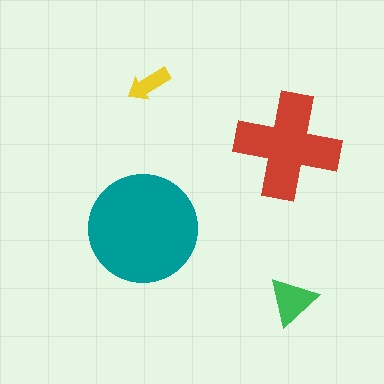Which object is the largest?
The teal circle.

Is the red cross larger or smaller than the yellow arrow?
Larger.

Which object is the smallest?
The yellow arrow.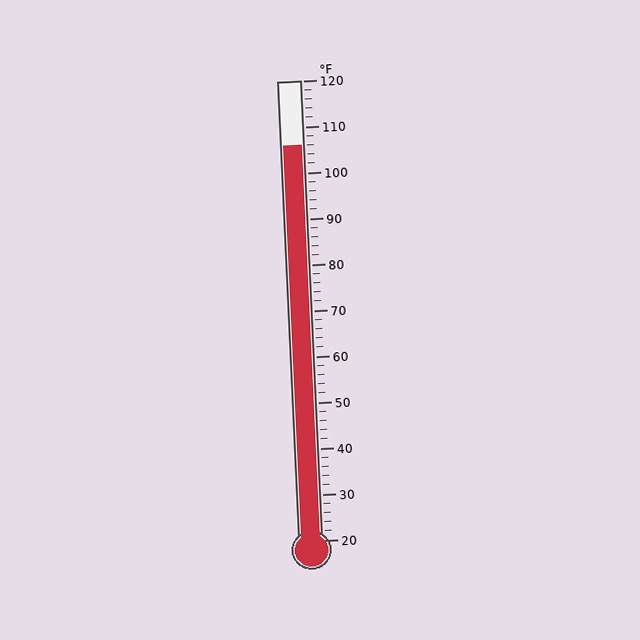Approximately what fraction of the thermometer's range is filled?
The thermometer is filled to approximately 85% of its range.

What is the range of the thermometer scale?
The thermometer scale ranges from 20°F to 120°F.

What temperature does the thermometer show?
The thermometer shows approximately 106°F.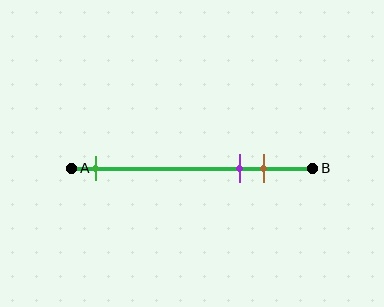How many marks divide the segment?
There are 3 marks dividing the segment.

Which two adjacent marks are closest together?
The purple and brown marks are the closest adjacent pair.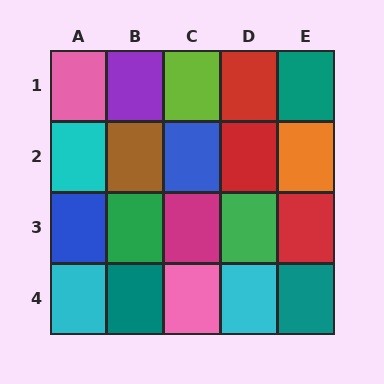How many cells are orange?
1 cell is orange.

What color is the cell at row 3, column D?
Green.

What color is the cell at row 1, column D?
Red.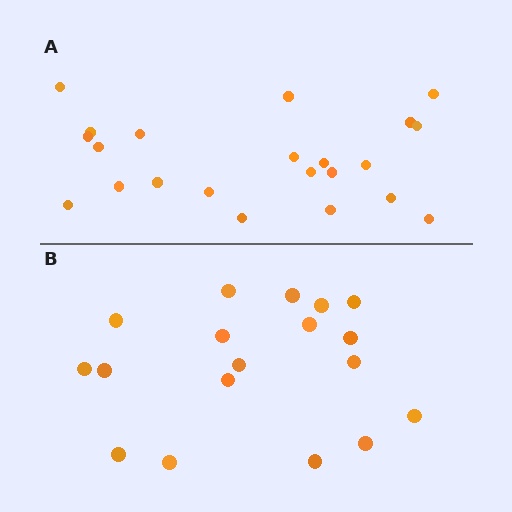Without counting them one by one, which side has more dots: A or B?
Region A (the top region) has more dots.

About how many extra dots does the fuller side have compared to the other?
Region A has about 4 more dots than region B.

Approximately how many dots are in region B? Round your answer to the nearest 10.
About 20 dots. (The exact count is 18, which rounds to 20.)